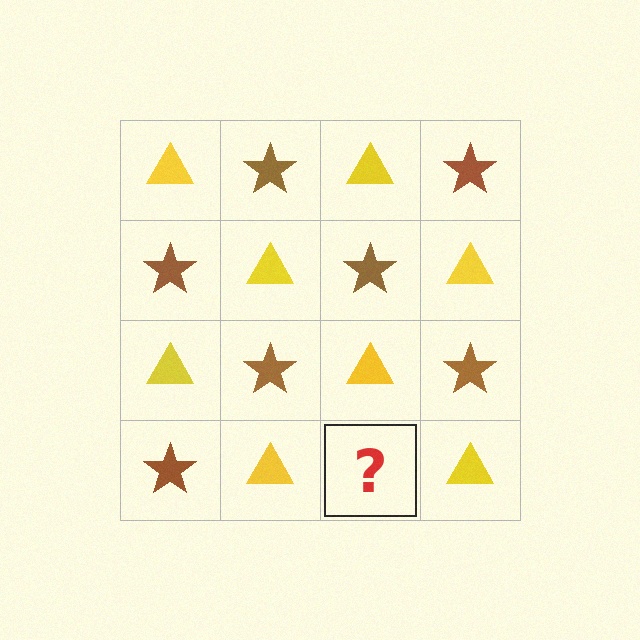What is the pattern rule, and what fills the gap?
The rule is that it alternates yellow triangle and brown star in a checkerboard pattern. The gap should be filled with a brown star.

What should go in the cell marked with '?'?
The missing cell should contain a brown star.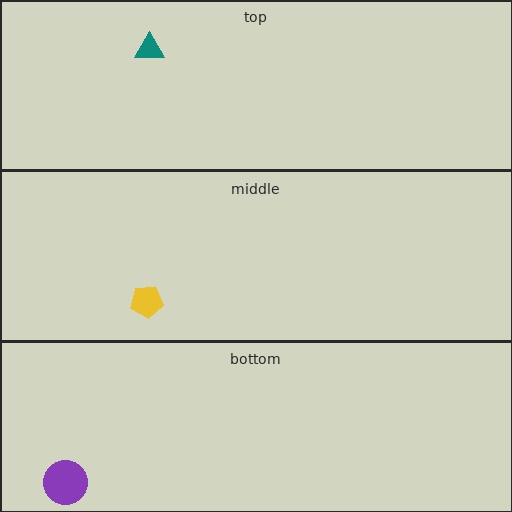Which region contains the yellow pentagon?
The middle region.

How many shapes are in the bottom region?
1.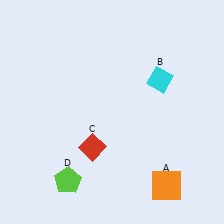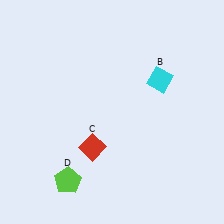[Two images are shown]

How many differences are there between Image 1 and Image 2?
There is 1 difference between the two images.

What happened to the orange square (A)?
The orange square (A) was removed in Image 2. It was in the bottom-right area of Image 1.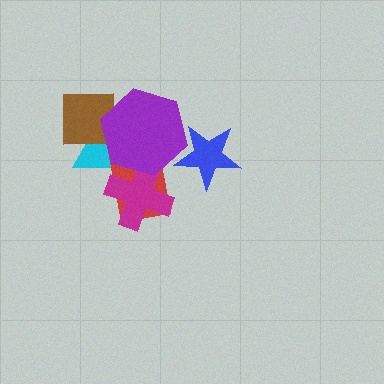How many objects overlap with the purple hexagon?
5 objects overlap with the purple hexagon.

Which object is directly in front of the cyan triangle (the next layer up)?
The red rectangle is directly in front of the cyan triangle.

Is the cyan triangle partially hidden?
Yes, it is partially covered by another shape.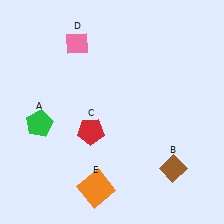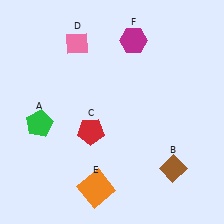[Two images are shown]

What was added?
A magenta hexagon (F) was added in Image 2.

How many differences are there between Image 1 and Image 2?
There is 1 difference between the two images.